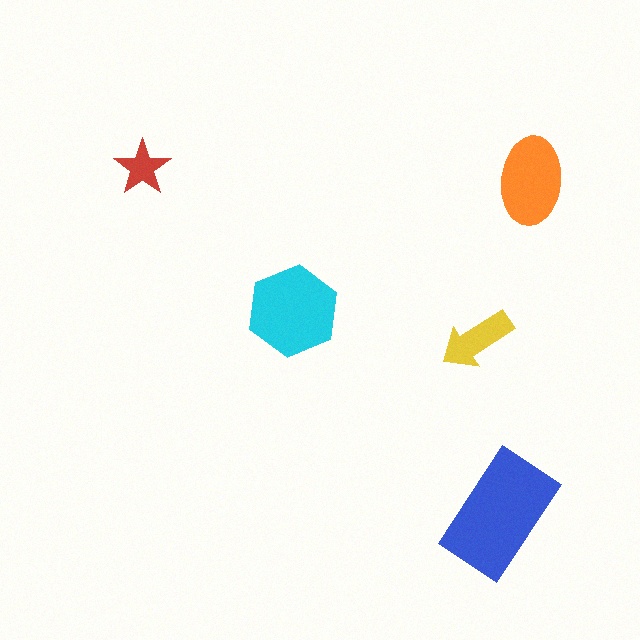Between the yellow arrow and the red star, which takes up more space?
The yellow arrow.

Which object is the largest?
The blue rectangle.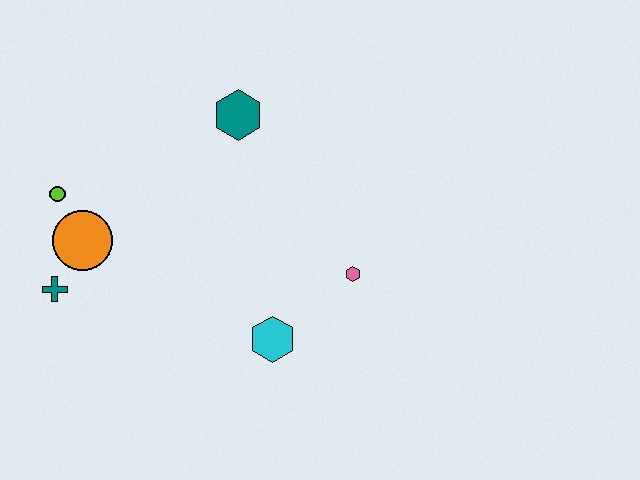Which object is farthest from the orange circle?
The pink hexagon is farthest from the orange circle.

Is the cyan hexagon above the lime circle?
No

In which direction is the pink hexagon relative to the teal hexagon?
The pink hexagon is below the teal hexagon.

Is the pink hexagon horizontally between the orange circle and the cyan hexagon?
No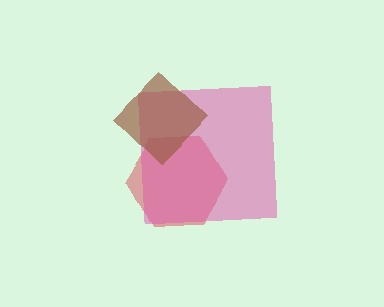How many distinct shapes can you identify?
There are 3 distinct shapes: a red hexagon, a pink square, a brown diamond.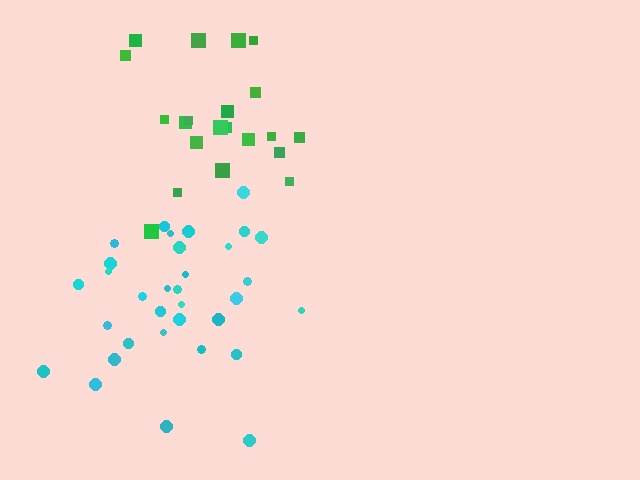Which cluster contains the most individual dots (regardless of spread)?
Cyan (33).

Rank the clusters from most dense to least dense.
cyan, green.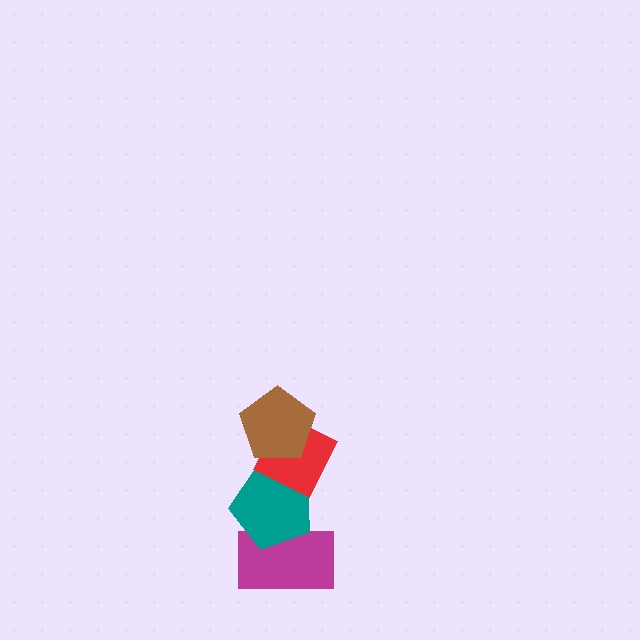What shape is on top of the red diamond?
The brown pentagon is on top of the red diamond.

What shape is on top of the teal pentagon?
The red diamond is on top of the teal pentagon.